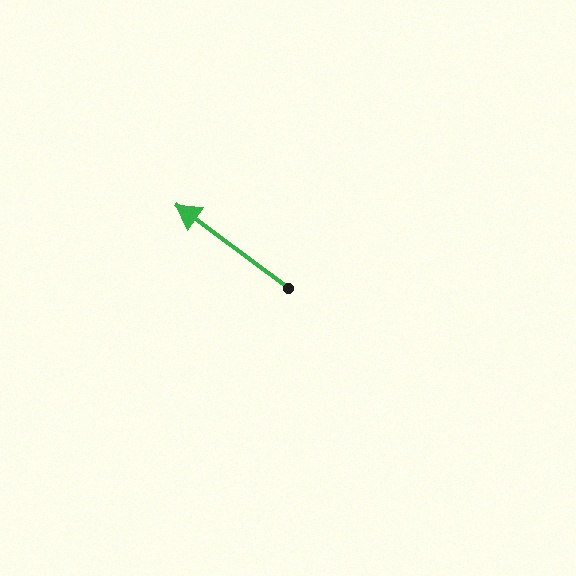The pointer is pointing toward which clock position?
Roughly 10 o'clock.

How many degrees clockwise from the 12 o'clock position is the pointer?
Approximately 307 degrees.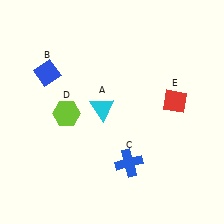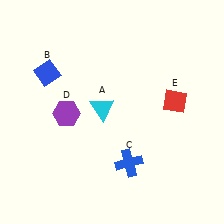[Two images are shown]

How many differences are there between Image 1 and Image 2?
There is 1 difference between the two images.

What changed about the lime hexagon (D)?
In Image 1, D is lime. In Image 2, it changed to purple.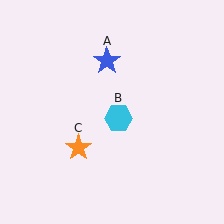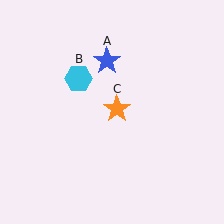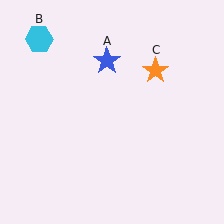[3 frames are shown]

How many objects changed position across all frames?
2 objects changed position: cyan hexagon (object B), orange star (object C).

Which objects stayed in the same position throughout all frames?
Blue star (object A) remained stationary.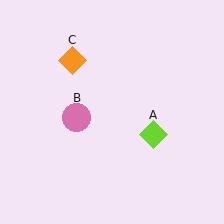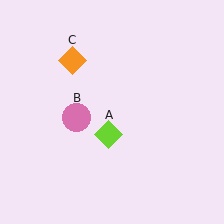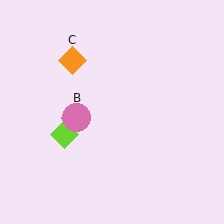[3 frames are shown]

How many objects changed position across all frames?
1 object changed position: lime diamond (object A).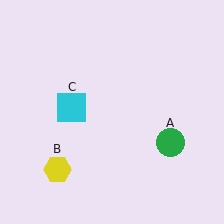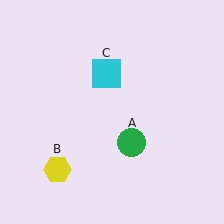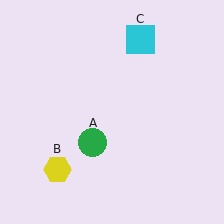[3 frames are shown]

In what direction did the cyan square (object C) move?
The cyan square (object C) moved up and to the right.